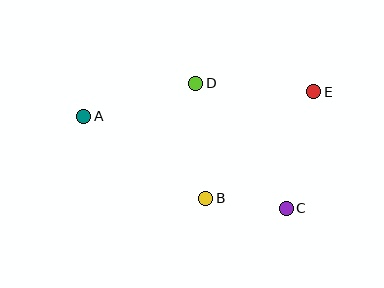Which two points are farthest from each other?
Points A and E are farthest from each other.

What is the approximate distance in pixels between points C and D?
The distance between C and D is approximately 154 pixels.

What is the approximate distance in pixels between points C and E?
The distance between C and E is approximately 119 pixels.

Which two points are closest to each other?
Points B and C are closest to each other.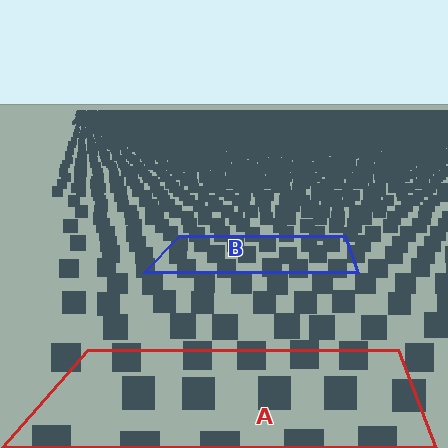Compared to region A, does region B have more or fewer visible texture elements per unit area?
Region B has more texture elements per unit area — they are packed more densely because it is farther away.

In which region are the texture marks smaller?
The texture marks are smaller in region B, because it is farther away.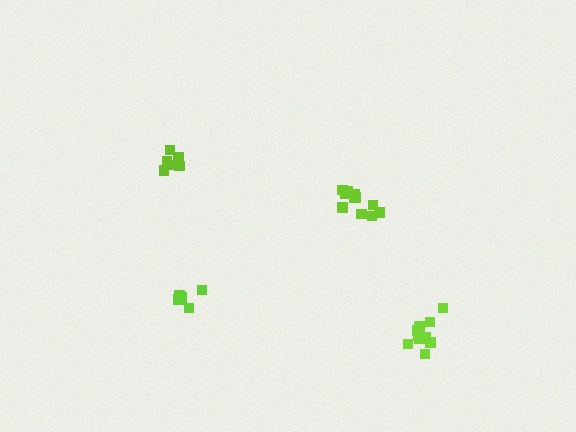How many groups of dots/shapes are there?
There are 4 groups.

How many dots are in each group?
Group 1: 6 dots, Group 2: 11 dots, Group 3: 6 dots, Group 4: 11 dots (34 total).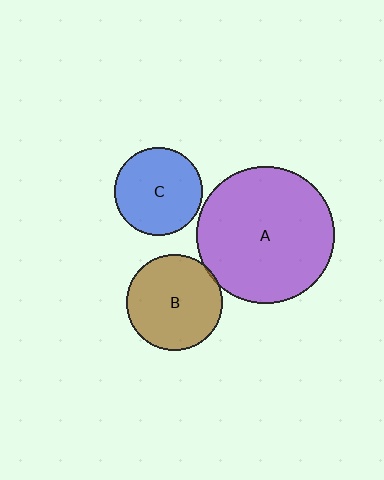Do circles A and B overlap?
Yes.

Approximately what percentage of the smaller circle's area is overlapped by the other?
Approximately 5%.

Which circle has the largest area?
Circle A (purple).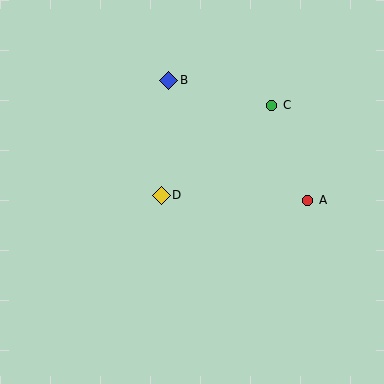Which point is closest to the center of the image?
Point D at (161, 195) is closest to the center.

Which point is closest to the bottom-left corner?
Point D is closest to the bottom-left corner.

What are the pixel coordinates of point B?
Point B is at (169, 80).